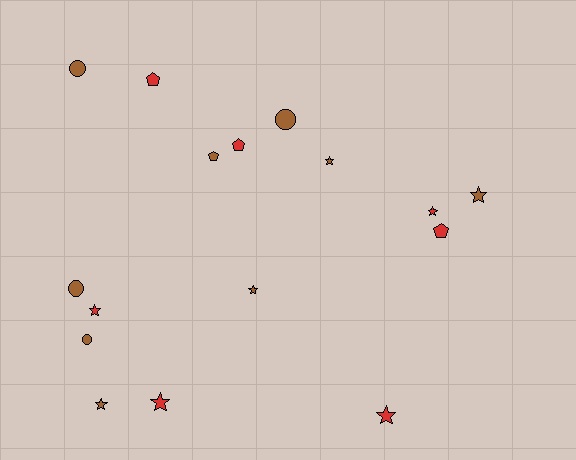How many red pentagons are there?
There are 3 red pentagons.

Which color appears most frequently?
Brown, with 9 objects.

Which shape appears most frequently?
Star, with 8 objects.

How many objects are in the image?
There are 16 objects.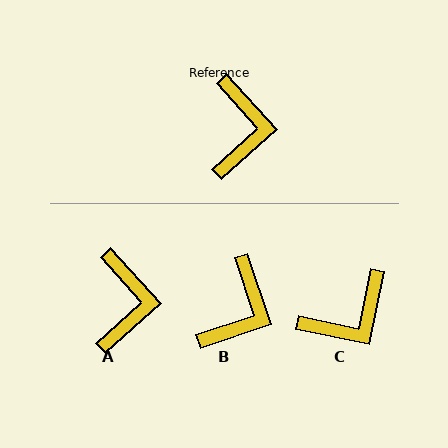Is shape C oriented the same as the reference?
No, it is off by about 53 degrees.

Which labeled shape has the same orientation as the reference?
A.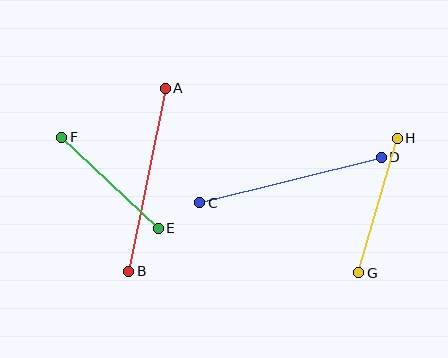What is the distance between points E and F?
The distance is approximately 133 pixels.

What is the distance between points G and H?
The distance is approximately 140 pixels.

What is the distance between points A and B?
The distance is approximately 186 pixels.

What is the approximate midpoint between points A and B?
The midpoint is at approximately (147, 180) pixels.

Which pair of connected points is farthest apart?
Points C and D are farthest apart.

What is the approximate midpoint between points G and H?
The midpoint is at approximately (378, 206) pixels.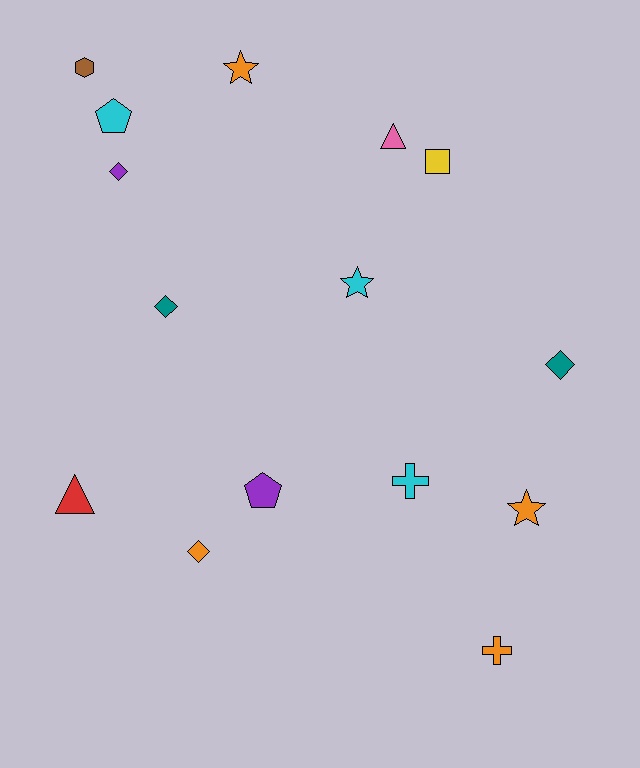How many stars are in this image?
There are 3 stars.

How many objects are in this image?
There are 15 objects.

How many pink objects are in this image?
There is 1 pink object.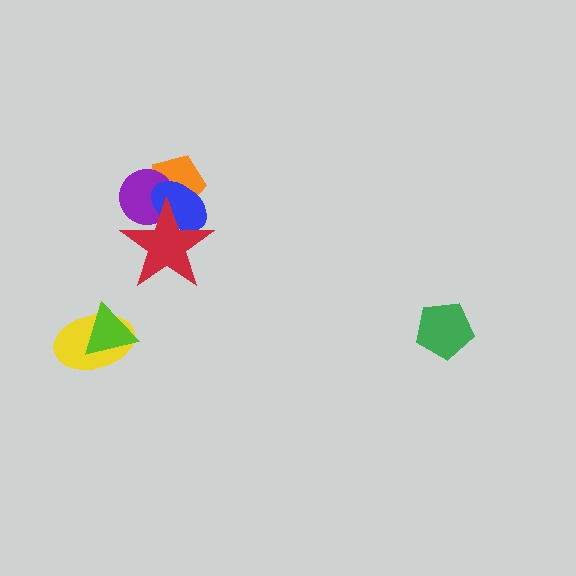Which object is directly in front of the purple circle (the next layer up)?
The blue ellipse is directly in front of the purple circle.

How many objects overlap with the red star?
3 objects overlap with the red star.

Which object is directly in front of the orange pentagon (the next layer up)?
The purple circle is directly in front of the orange pentagon.